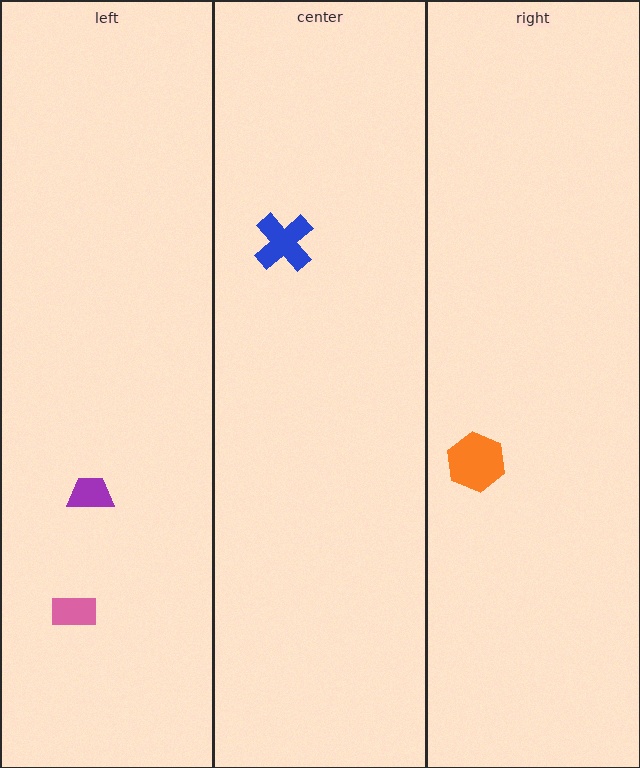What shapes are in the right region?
The orange hexagon.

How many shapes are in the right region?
1.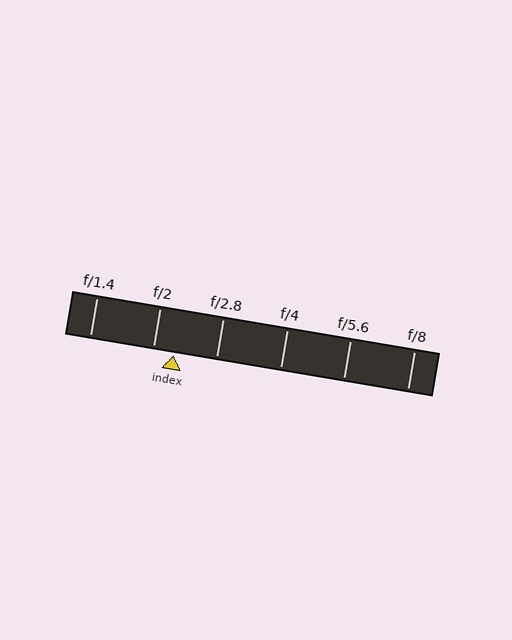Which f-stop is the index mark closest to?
The index mark is closest to f/2.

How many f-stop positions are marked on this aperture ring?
There are 6 f-stop positions marked.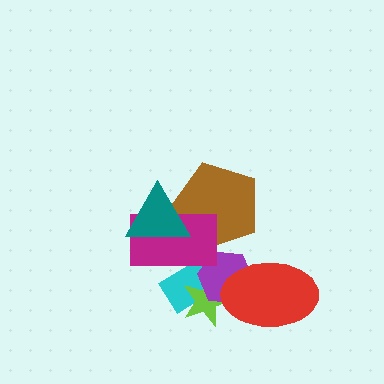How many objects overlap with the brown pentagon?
2 objects overlap with the brown pentagon.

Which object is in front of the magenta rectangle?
The teal triangle is in front of the magenta rectangle.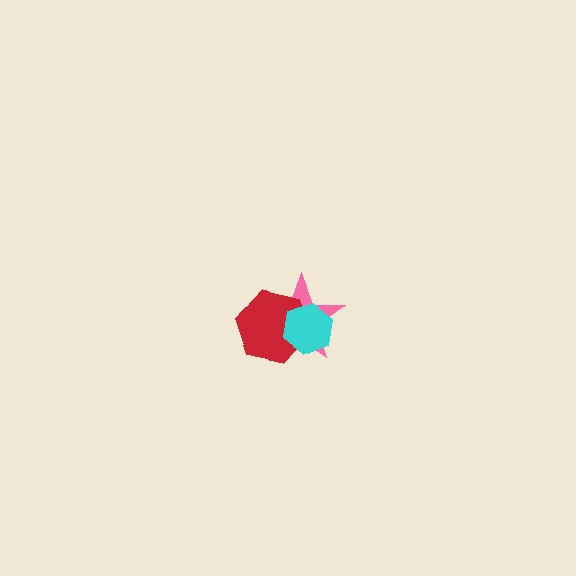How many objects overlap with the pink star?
2 objects overlap with the pink star.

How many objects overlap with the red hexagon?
2 objects overlap with the red hexagon.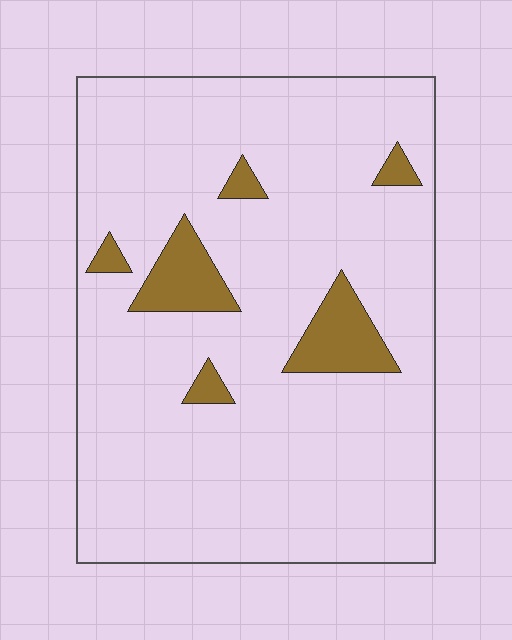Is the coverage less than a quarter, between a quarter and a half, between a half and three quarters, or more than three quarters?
Less than a quarter.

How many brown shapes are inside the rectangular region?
6.